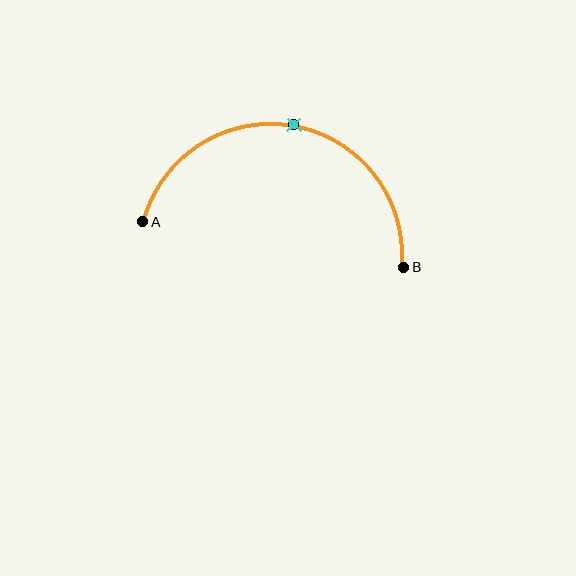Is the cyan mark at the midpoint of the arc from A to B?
Yes. The cyan mark lies on the arc at equal arc-length from both A and B — it is the arc midpoint.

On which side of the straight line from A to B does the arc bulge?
The arc bulges above the straight line connecting A and B.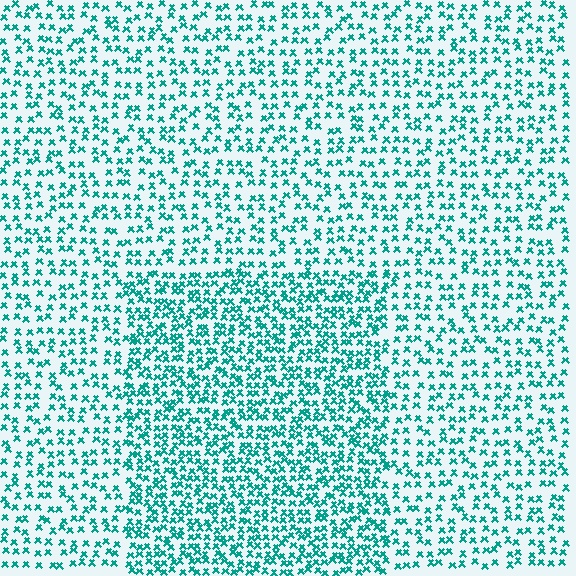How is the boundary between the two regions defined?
The boundary is defined by a change in element density (approximately 1.7x ratio). All elements are the same color, size, and shape.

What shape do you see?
I see a rectangle.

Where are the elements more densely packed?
The elements are more densely packed inside the rectangle boundary.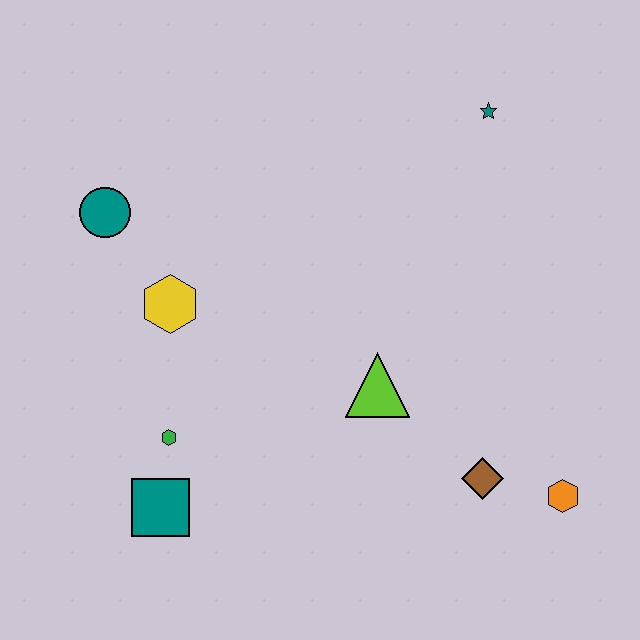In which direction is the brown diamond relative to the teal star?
The brown diamond is below the teal star.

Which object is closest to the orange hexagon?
The brown diamond is closest to the orange hexagon.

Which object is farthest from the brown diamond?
The teal circle is farthest from the brown diamond.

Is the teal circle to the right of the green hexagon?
No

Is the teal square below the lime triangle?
Yes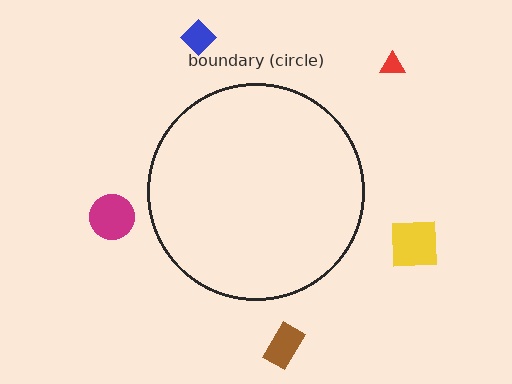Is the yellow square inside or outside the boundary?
Outside.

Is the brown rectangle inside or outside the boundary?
Outside.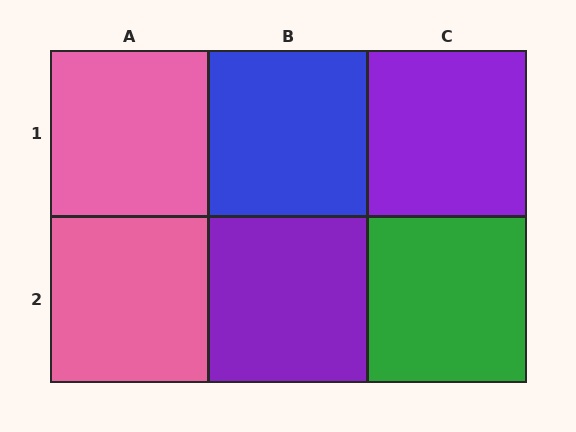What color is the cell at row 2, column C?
Green.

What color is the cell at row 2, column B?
Purple.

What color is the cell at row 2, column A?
Pink.